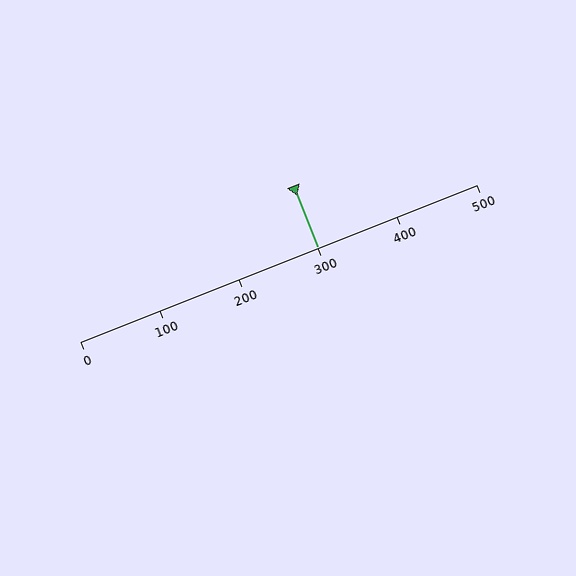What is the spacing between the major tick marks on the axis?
The major ticks are spaced 100 apart.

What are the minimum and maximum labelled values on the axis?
The axis runs from 0 to 500.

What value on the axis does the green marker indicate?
The marker indicates approximately 300.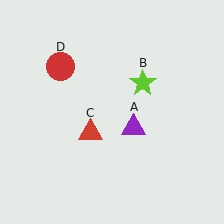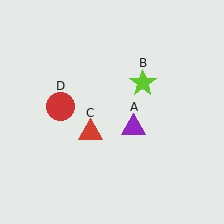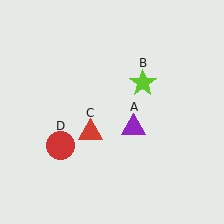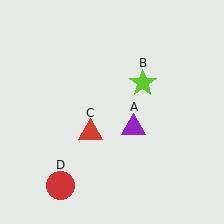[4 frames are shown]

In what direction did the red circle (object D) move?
The red circle (object D) moved down.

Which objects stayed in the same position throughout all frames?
Purple triangle (object A) and lime star (object B) and red triangle (object C) remained stationary.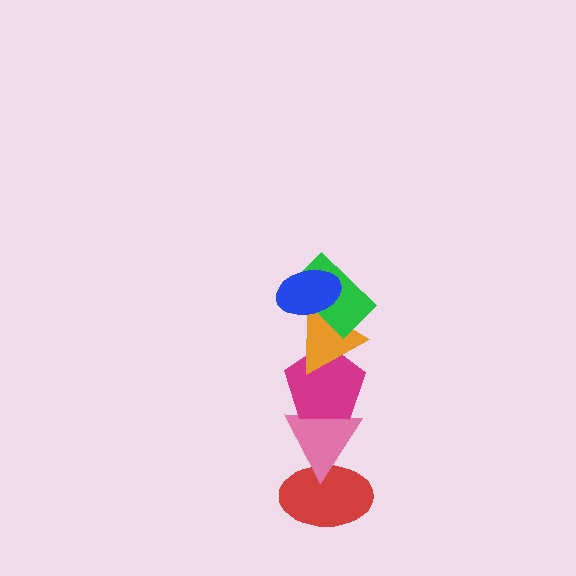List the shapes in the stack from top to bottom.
From top to bottom: the blue ellipse, the green rectangle, the orange triangle, the magenta pentagon, the pink triangle, the red ellipse.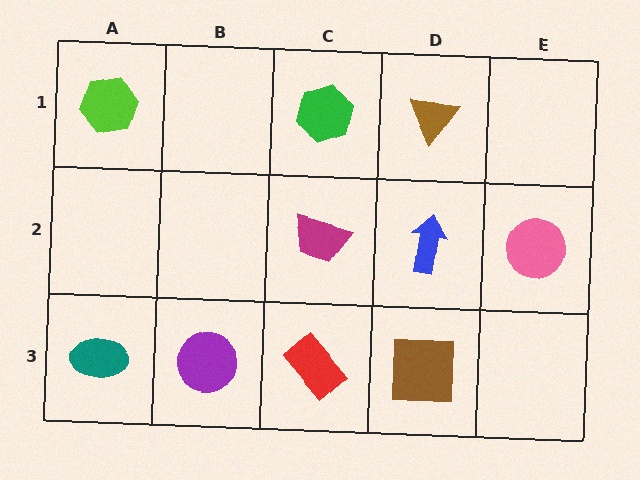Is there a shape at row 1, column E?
No, that cell is empty.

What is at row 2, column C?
A magenta trapezoid.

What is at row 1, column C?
A green hexagon.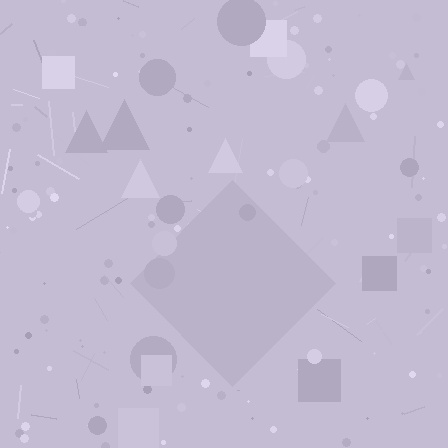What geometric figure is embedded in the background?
A diamond is embedded in the background.